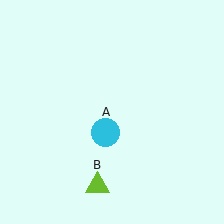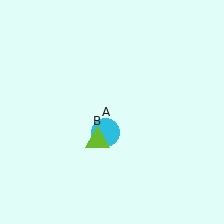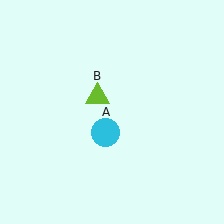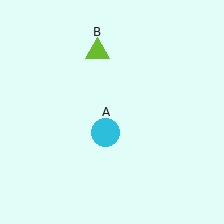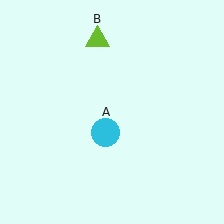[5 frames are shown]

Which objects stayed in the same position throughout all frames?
Cyan circle (object A) remained stationary.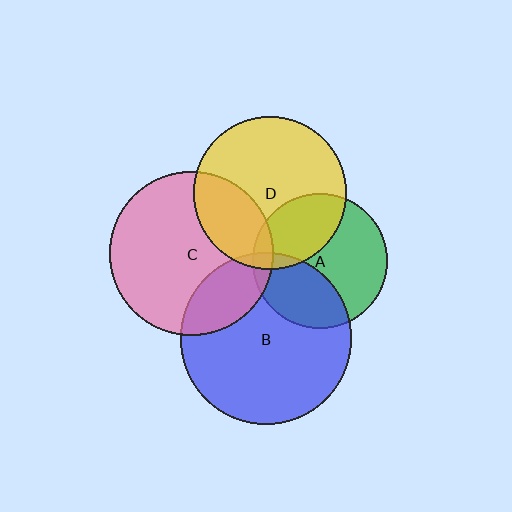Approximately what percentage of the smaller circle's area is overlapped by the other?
Approximately 10%.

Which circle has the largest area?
Circle B (blue).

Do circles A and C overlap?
Yes.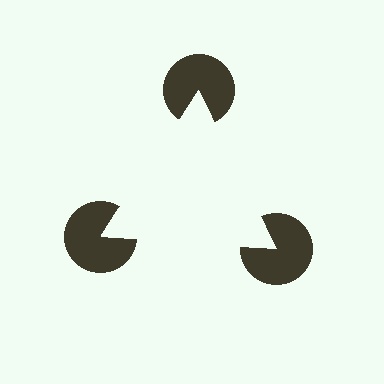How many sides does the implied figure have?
3 sides.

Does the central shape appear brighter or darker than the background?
It typically appears slightly brighter than the background, even though no actual brightness change is drawn.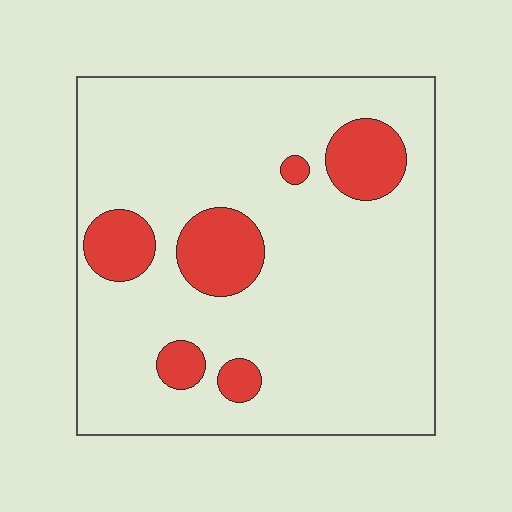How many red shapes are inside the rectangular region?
6.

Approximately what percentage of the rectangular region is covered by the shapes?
Approximately 15%.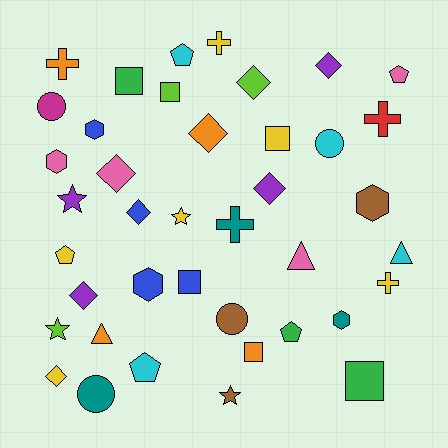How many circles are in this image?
There are 4 circles.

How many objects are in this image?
There are 40 objects.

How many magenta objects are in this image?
There is 1 magenta object.